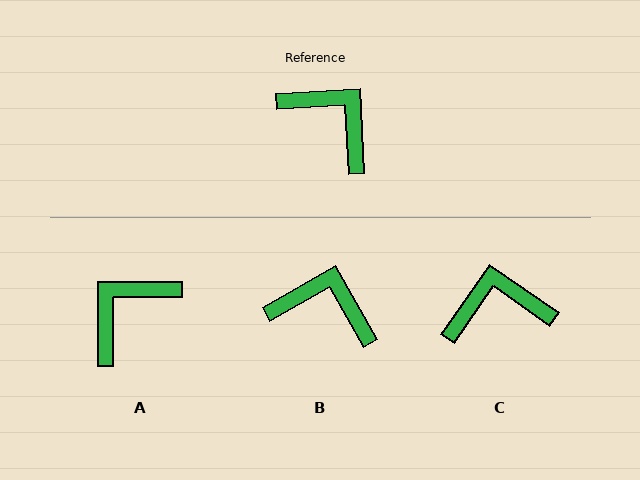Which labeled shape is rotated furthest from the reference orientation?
A, about 87 degrees away.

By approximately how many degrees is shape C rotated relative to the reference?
Approximately 52 degrees counter-clockwise.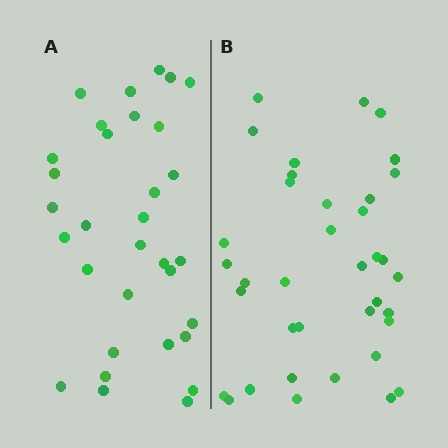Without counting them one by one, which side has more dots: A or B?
Region B (the right region) has more dots.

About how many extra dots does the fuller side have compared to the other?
Region B has about 5 more dots than region A.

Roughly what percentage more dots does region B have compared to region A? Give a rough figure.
About 15% more.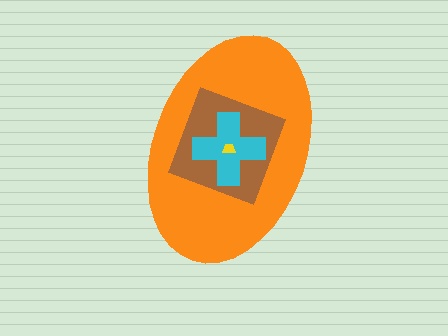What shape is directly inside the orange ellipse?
The brown square.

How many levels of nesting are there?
4.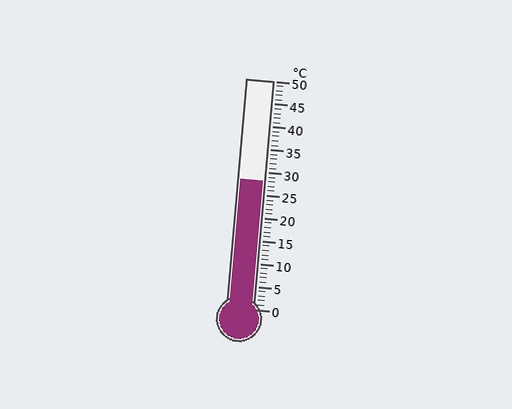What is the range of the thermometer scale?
The thermometer scale ranges from 0°C to 50°C.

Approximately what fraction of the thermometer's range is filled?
The thermometer is filled to approximately 55% of its range.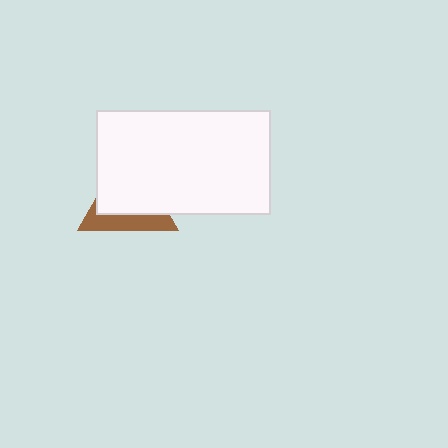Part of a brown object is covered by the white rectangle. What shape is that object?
It is a triangle.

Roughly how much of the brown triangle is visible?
A small part of it is visible (roughly 35%).